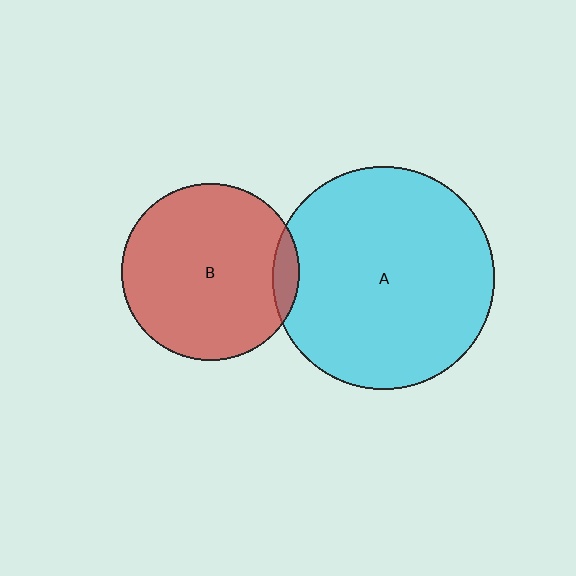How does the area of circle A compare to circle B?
Approximately 1.6 times.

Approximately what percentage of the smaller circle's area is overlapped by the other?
Approximately 5%.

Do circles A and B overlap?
Yes.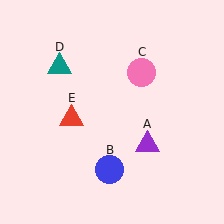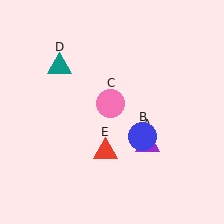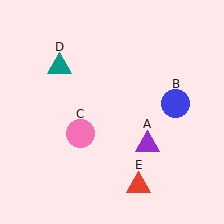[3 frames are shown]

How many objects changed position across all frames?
3 objects changed position: blue circle (object B), pink circle (object C), red triangle (object E).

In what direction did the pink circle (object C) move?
The pink circle (object C) moved down and to the left.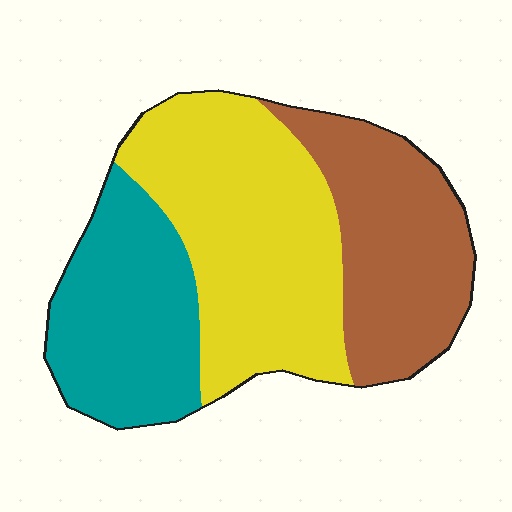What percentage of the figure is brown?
Brown covers roughly 30% of the figure.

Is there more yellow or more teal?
Yellow.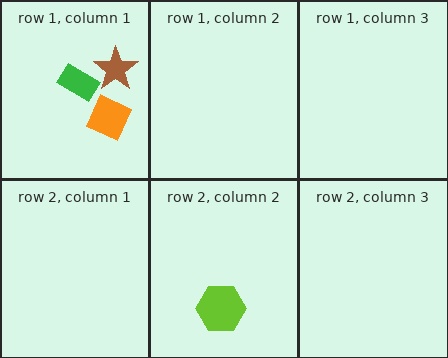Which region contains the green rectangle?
The row 1, column 1 region.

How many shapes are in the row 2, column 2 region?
1.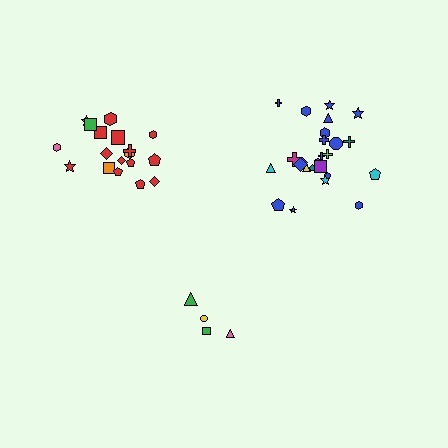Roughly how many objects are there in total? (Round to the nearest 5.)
Roughly 45 objects in total.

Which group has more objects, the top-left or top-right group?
The top-right group.